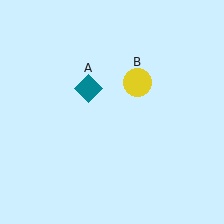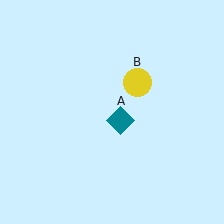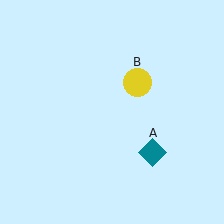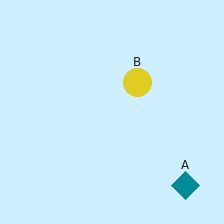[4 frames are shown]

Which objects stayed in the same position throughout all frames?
Yellow circle (object B) remained stationary.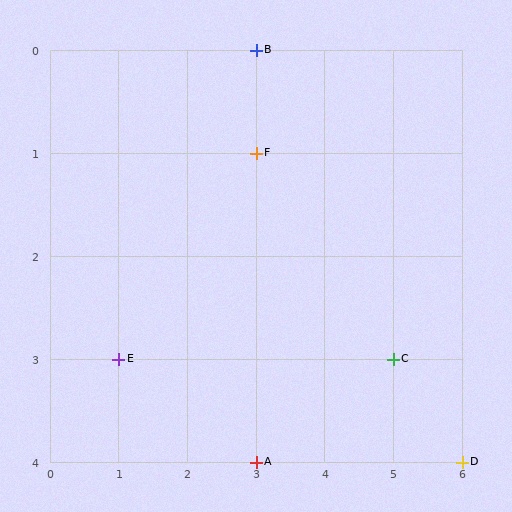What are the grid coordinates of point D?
Point D is at grid coordinates (6, 4).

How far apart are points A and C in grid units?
Points A and C are 2 columns and 1 row apart (about 2.2 grid units diagonally).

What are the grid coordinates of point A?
Point A is at grid coordinates (3, 4).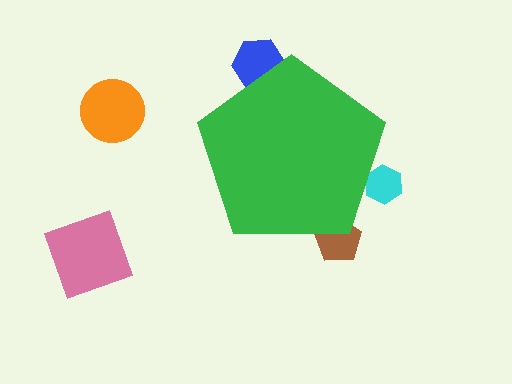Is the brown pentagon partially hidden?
Yes, the brown pentagon is partially hidden behind the green pentagon.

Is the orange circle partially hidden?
No, the orange circle is fully visible.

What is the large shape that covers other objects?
A green pentagon.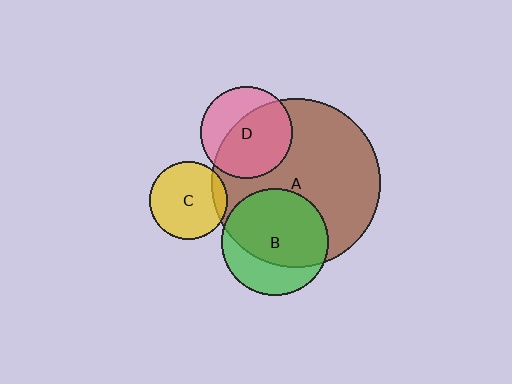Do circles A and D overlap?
Yes.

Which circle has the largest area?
Circle A (brown).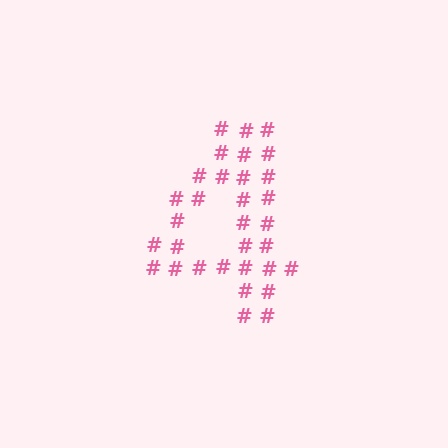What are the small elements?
The small elements are hash symbols.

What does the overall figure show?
The overall figure shows the digit 4.